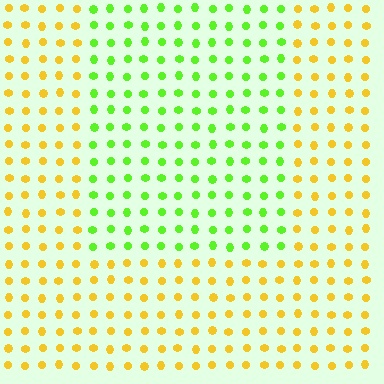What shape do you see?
I see a rectangle.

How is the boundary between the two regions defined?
The boundary is defined purely by a slight shift in hue (about 58 degrees). Spacing, size, and orientation are identical on both sides.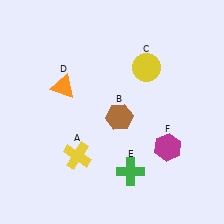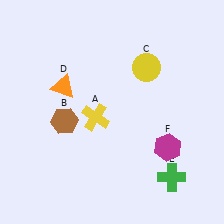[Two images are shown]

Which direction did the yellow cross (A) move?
The yellow cross (A) moved up.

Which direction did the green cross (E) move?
The green cross (E) moved right.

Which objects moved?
The objects that moved are: the yellow cross (A), the brown hexagon (B), the green cross (E).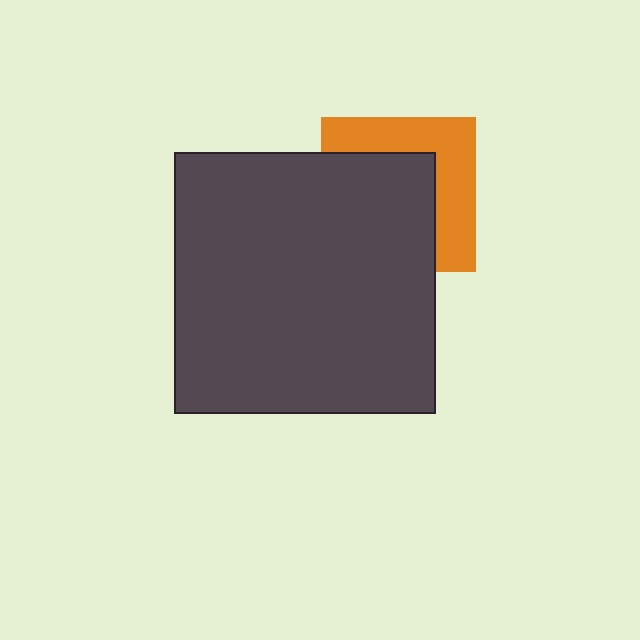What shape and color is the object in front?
The object in front is a dark gray square.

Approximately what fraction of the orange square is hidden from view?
Roughly 58% of the orange square is hidden behind the dark gray square.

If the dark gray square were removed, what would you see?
You would see the complete orange square.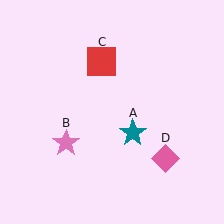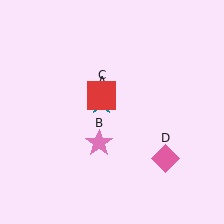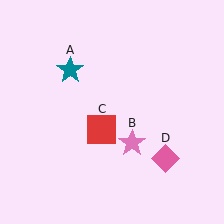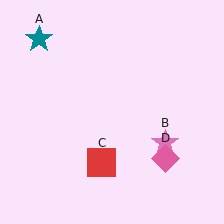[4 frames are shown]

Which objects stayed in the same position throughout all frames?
Pink diamond (object D) remained stationary.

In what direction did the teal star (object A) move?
The teal star (object A) moved up and to the left.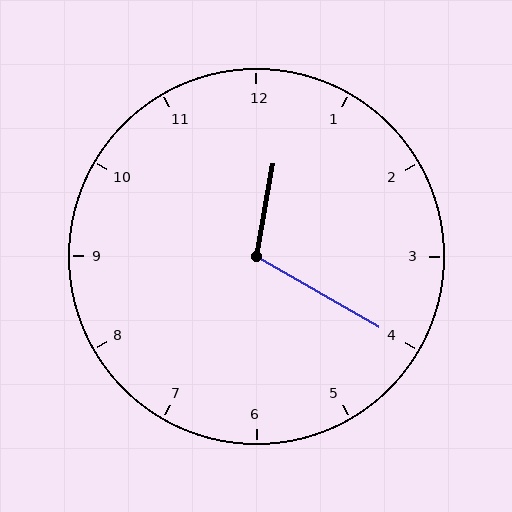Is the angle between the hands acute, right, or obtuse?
It is obtuse.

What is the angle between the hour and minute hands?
Approximately 110 degrees.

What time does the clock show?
12:20.